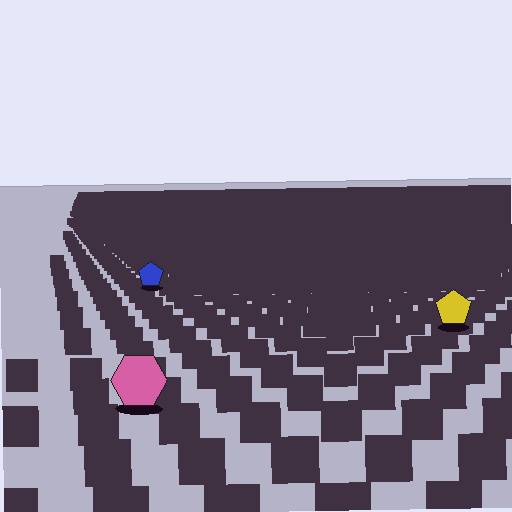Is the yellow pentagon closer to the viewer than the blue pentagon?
Yes. The yellow pentagon is closer — you can tell from the texture gradient: the ground texture is coarser near it.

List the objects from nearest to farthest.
From nearest to farthest: the pink hexagon, the yellow pentagon, the blue pentagon.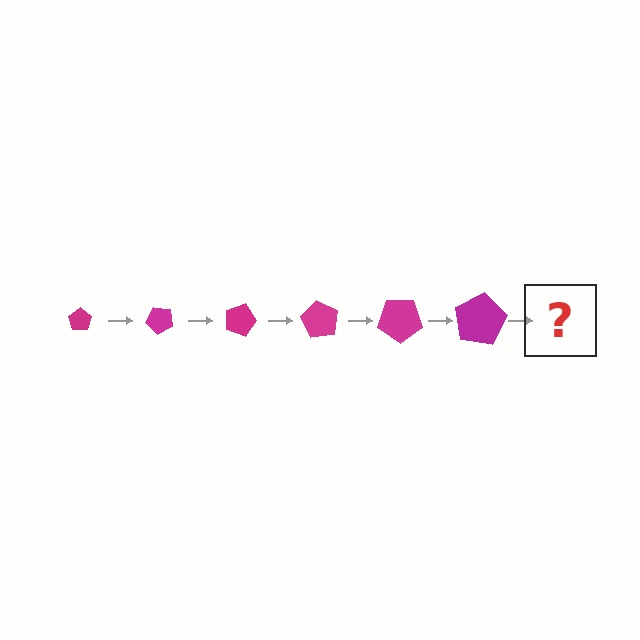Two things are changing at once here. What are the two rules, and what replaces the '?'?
The two rules are that the pentagon grows larger each step and it rotates 45 degrees each step. The '?' should be a pentagon, larger than the previous one and rotated 270 degrees from the start.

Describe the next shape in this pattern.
It should be a pentagon, larger than the previous one and rotated 270 degrees from the start.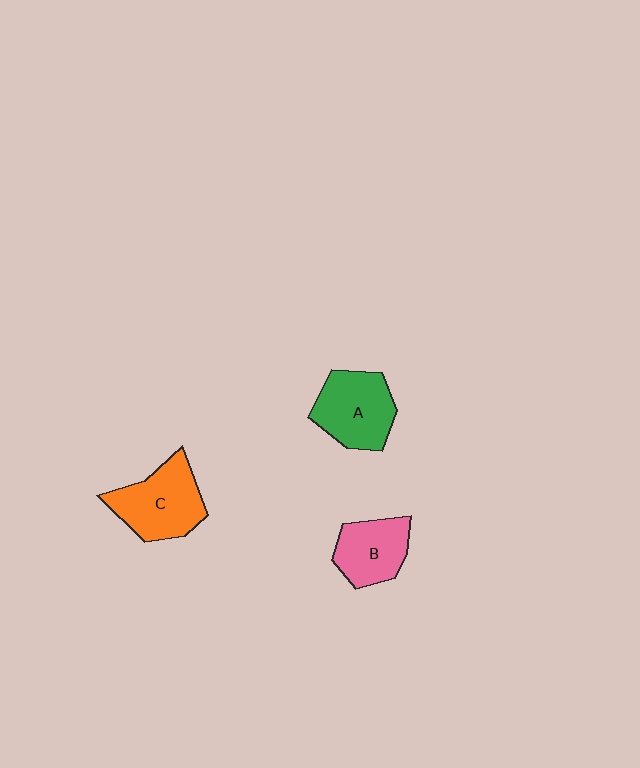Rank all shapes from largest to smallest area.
From largest to smallest: C (orange), A (green), B (pink).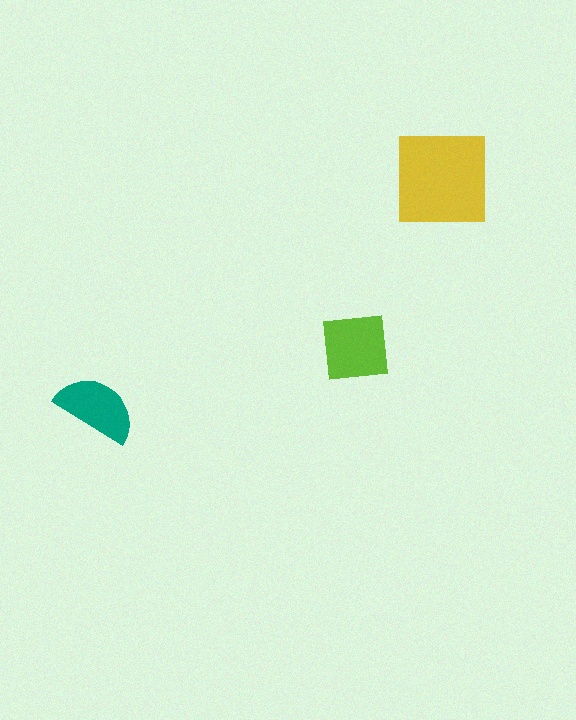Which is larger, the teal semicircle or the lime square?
The lime square.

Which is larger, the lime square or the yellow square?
The yellow square.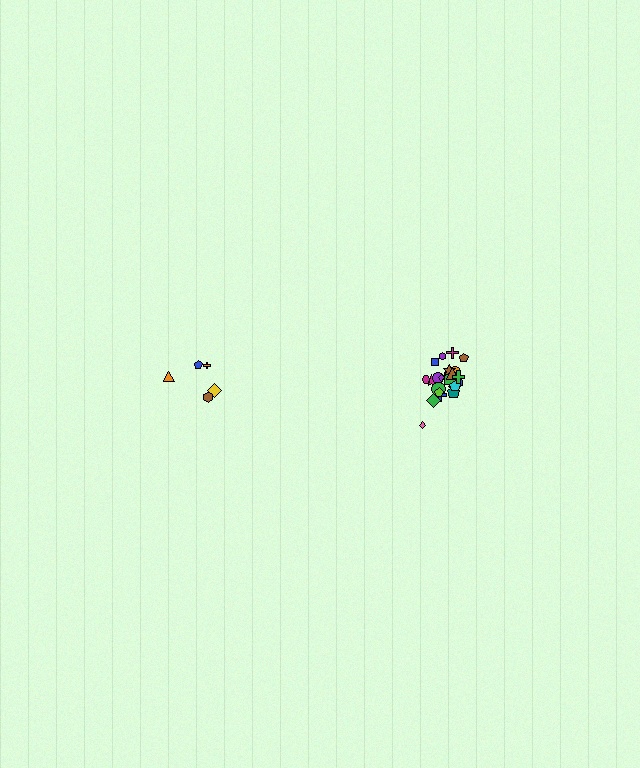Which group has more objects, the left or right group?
The right group.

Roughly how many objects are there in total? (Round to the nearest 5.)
Roughly 30 objects in total.